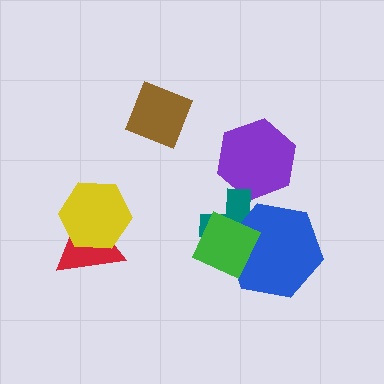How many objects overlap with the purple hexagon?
1 object overlaps with the purple hexagon.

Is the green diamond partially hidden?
No, no other shape covers it.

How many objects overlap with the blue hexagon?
2 objects overlap with the blue hexagon.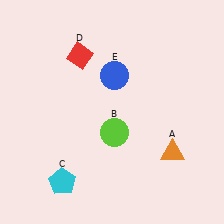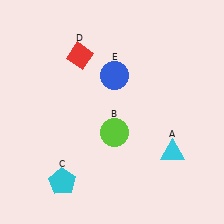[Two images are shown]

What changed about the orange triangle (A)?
In Image 1, A is orange. In Image 2, it changed to cyan.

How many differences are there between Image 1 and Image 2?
There is 1 difference between the two images.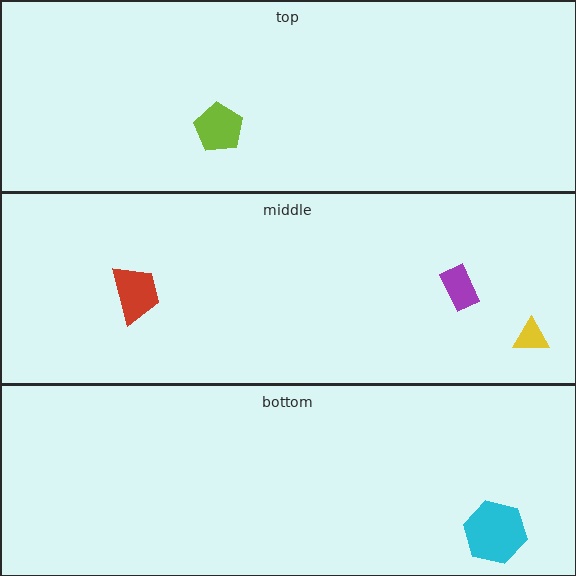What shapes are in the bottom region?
The cyan hexagon.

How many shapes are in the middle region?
3.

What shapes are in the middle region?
The purple rectangle, the yellow triangle, the red trapezoid.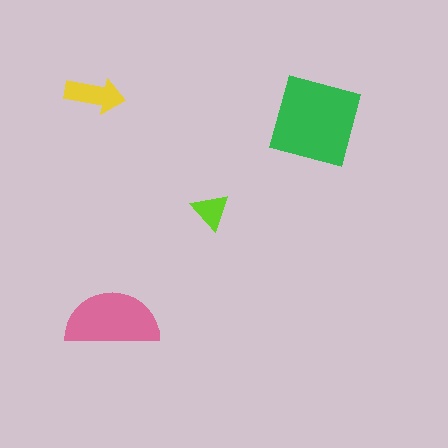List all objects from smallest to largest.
The lime triangle, the yellow arrow, the pink semicircle, the green square.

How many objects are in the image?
There are 4 objects in the image.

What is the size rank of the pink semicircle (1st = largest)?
2nd.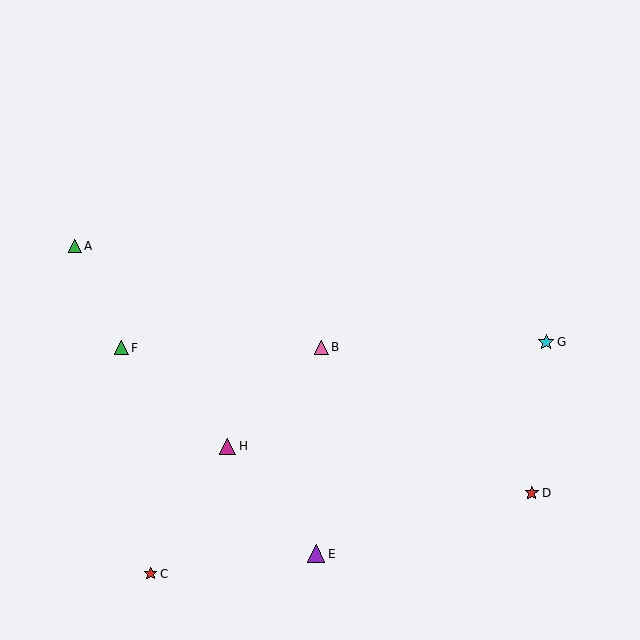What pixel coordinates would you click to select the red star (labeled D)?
Click at (532, 493) to select the red star D.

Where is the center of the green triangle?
The center of the green triangle is at (75, 246).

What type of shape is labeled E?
Shape E is a purple triangle.